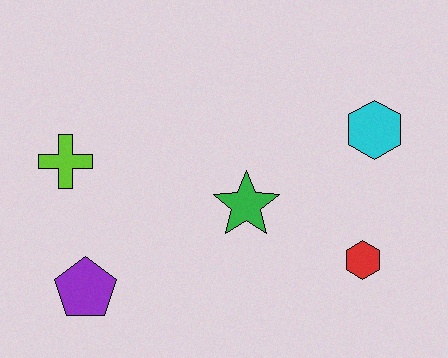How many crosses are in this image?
There is 1 cross.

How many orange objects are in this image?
There are no orange objects.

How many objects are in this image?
There are 5 objects.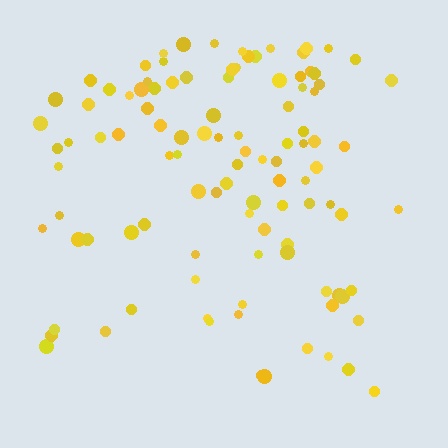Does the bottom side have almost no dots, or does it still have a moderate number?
Still a moderate number, just noticeably fewer than the top.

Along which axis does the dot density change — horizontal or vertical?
Vertical.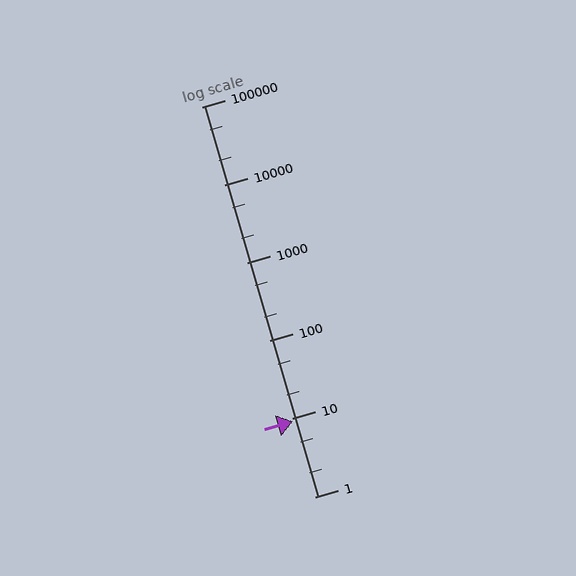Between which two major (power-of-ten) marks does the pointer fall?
The pointer is between 1 and 10.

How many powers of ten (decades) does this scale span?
The scale spans 5 decades, from 1 to 100000.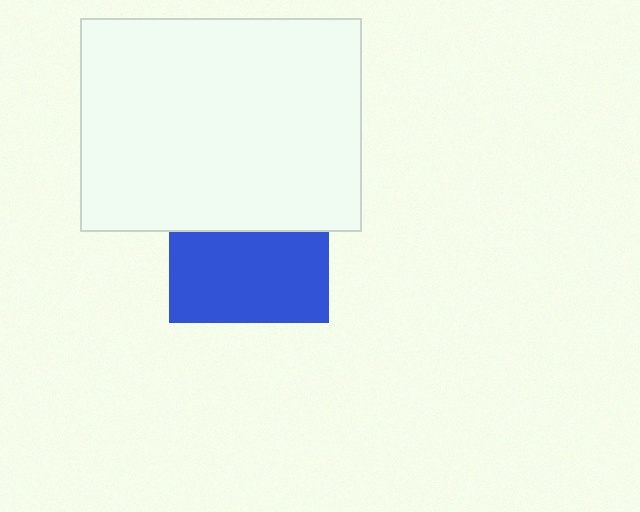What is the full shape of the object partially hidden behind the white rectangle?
The partially hidden object is a blue square.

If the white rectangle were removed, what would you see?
You would see the complete blue square.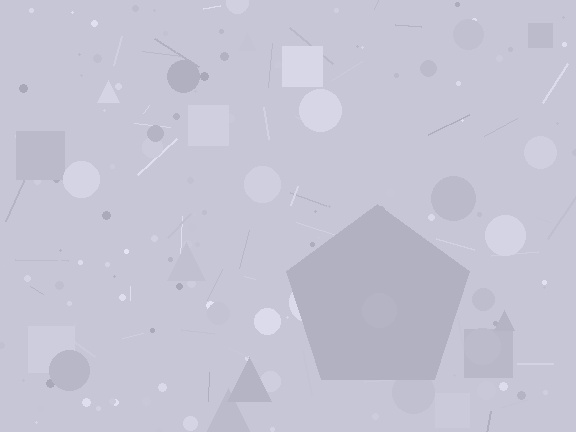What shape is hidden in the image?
A pentagon is hidden in the image.